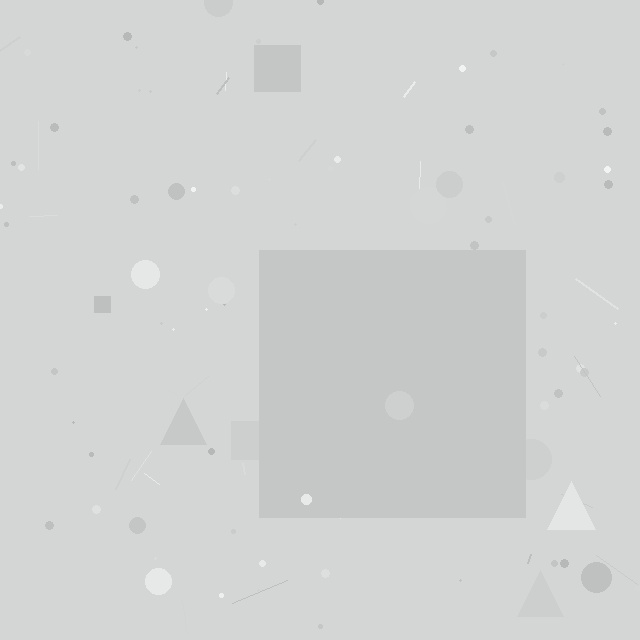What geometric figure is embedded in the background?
A square is embedded in the background.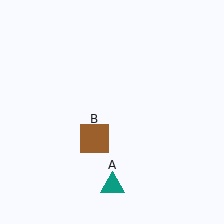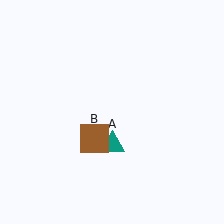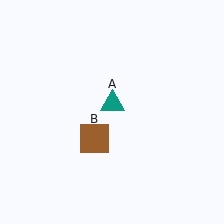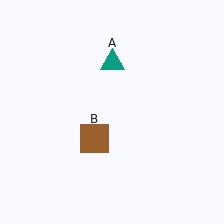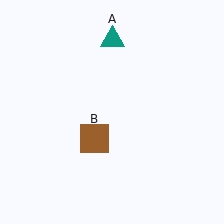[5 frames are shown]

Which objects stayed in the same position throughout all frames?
Brown square (object B) remained stationary.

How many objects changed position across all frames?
1 object changed position: teal triangle (object A).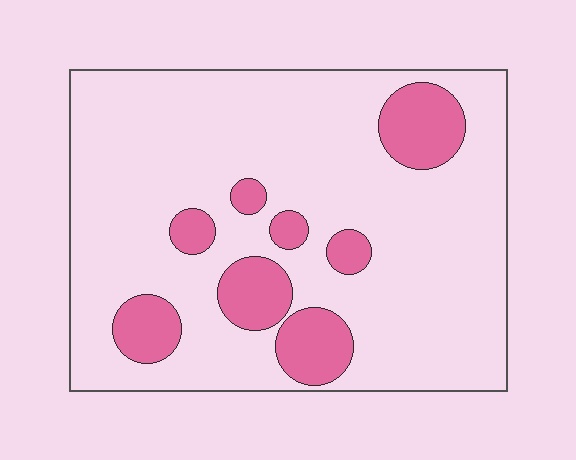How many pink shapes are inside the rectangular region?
8.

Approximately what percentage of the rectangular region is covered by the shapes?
Approximately 20%.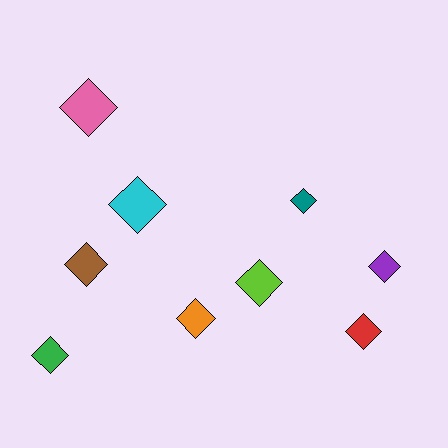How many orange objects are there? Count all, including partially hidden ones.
There is 1 orange object.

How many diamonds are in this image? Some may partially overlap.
There are 9 diamonds.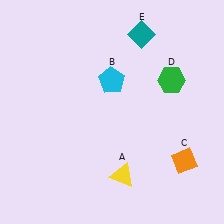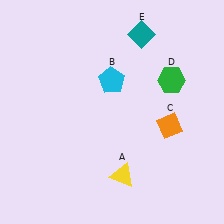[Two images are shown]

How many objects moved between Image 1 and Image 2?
1 object moved between the two images.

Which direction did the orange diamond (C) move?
The orange diamond (C) moved up.